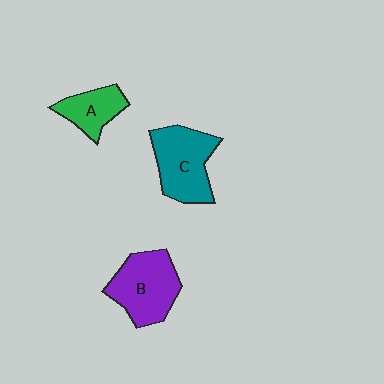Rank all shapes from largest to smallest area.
From largest to smallest: C (teal), B (purple), A (green).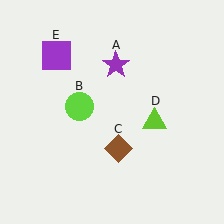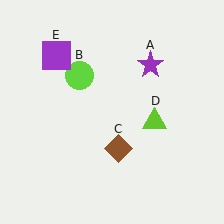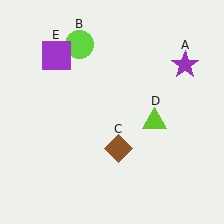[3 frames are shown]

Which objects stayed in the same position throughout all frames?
Brown diamond (object C) and lime triangle (object D) and purple square (object E) remained stationary.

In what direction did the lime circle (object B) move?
The lime circle (object B) moved up.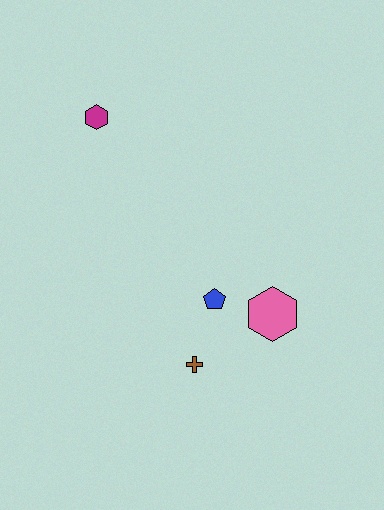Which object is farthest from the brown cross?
The magenta hexagon is farthest from the brown cross.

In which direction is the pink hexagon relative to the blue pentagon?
The pink hexagon is to the right of the blue pentagon.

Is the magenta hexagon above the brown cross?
Yes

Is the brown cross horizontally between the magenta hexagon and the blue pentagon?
Yes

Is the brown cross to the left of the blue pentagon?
Yes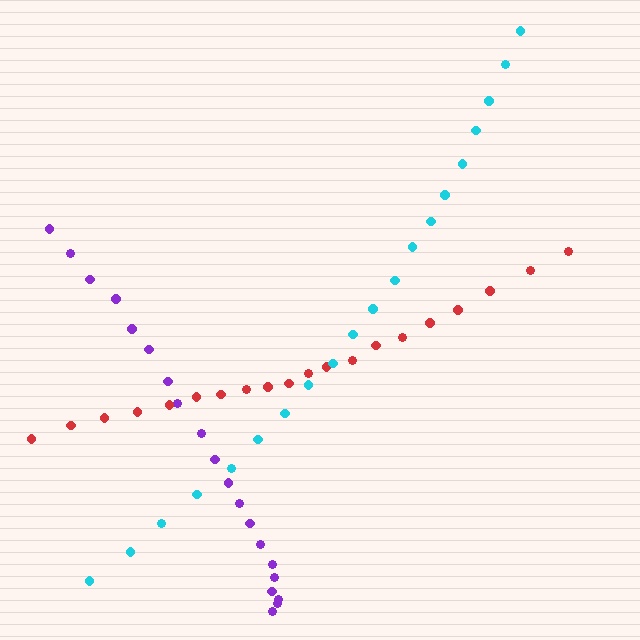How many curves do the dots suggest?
There are 3 distinct paths.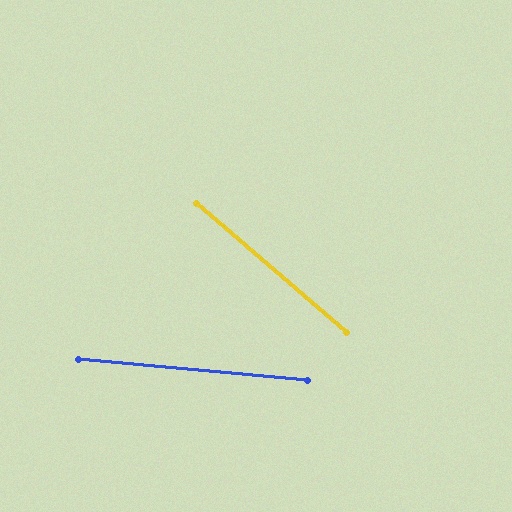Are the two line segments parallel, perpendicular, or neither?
Neither parallel nor perpendicular — they differ by about 35°.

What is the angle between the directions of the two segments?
Approximately 35 degrees.